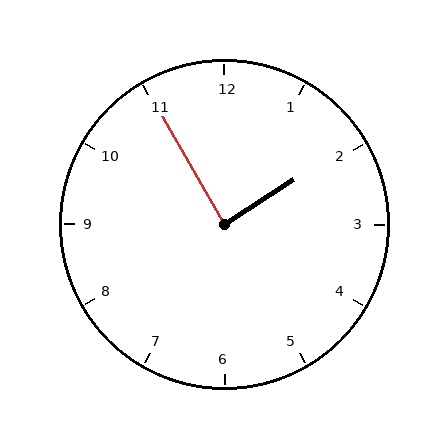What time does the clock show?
1:55.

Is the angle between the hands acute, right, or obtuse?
It is right.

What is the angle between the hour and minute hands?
Approximately 88 degrees.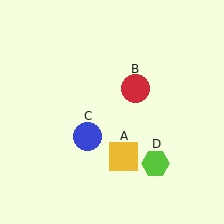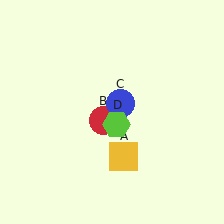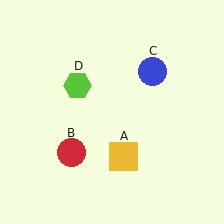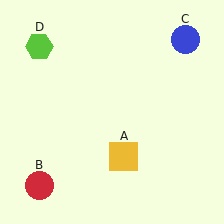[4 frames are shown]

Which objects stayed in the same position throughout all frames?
Yellow square (object A) remained stationary.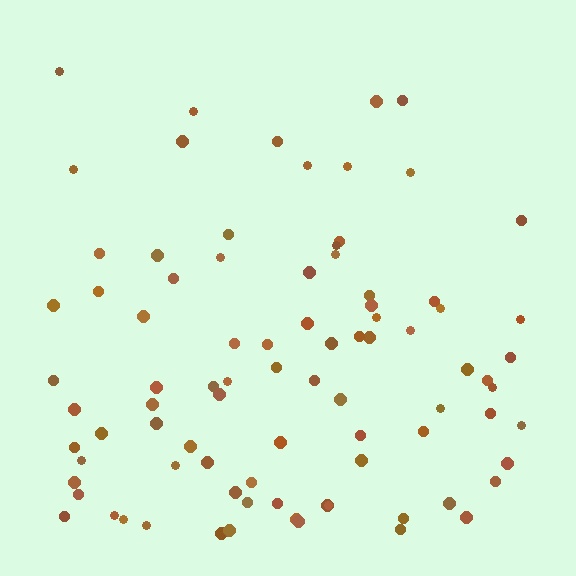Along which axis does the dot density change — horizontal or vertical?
Vertical.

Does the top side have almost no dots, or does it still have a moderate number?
Still a moderate number, just noticeably fewer than the bottom.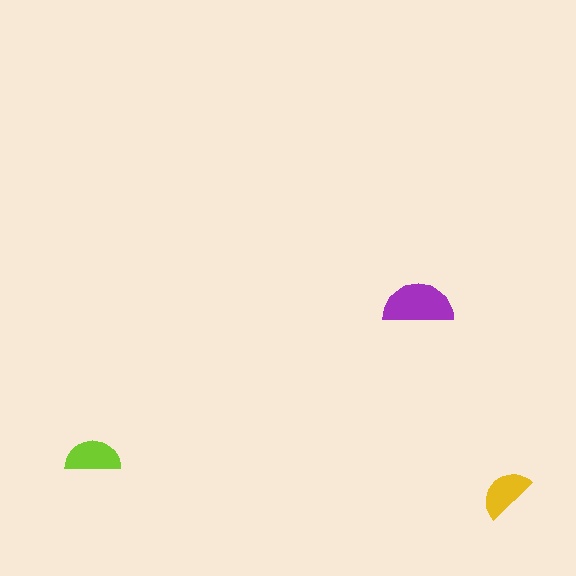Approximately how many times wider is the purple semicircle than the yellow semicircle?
About 1.5 times wider.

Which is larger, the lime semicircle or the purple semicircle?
The purple one.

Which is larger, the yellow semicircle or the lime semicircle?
The lime one.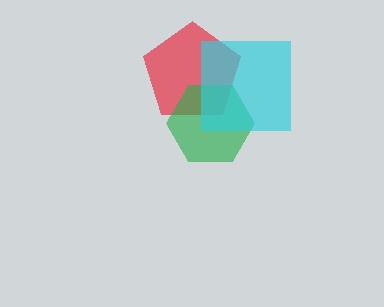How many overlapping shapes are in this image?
There are 3 overlapping shapes in the image.